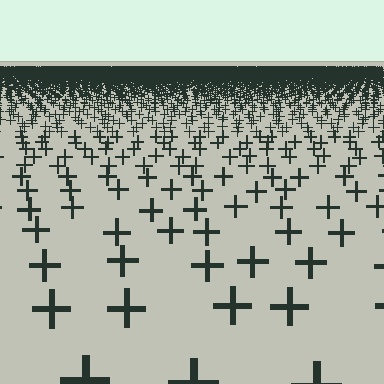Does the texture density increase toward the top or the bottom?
Density increases toward the top.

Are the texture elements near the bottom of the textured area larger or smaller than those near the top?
Larger. Near the bottom, elements are closer to the viewer and appear at a bigger on-screen size.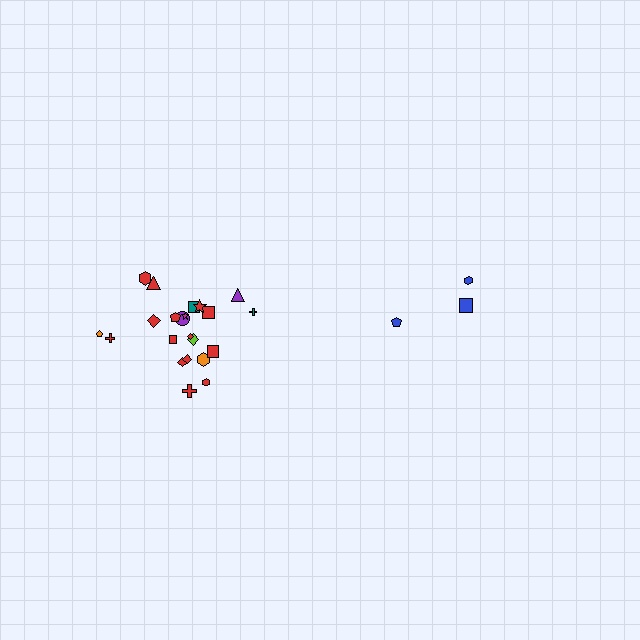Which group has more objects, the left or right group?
The left group.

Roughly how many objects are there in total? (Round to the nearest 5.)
Roughly 25 objects in total.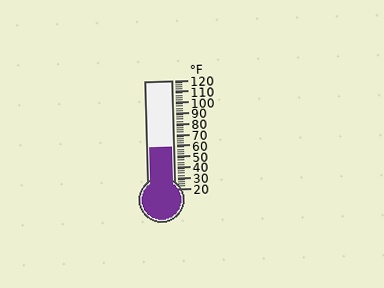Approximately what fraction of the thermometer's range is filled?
The thermometer is filled to approximately 40% of its range.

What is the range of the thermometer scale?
The thermometer scale ranges from 20°F to 120°F.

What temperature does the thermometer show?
The thermometer shows approximately 58°F.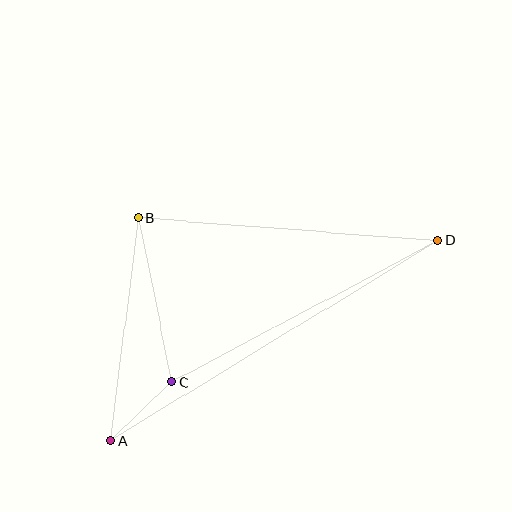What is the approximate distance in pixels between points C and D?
The distance between C and D is approximately 301 pixels.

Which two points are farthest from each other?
Points A and D are farthest from each other.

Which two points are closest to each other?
Points A and C are closest to each other.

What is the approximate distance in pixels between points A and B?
The distance between A and B is approximately 225 pixels.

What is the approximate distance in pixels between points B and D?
The distance between B and D is approximately 300 pixels.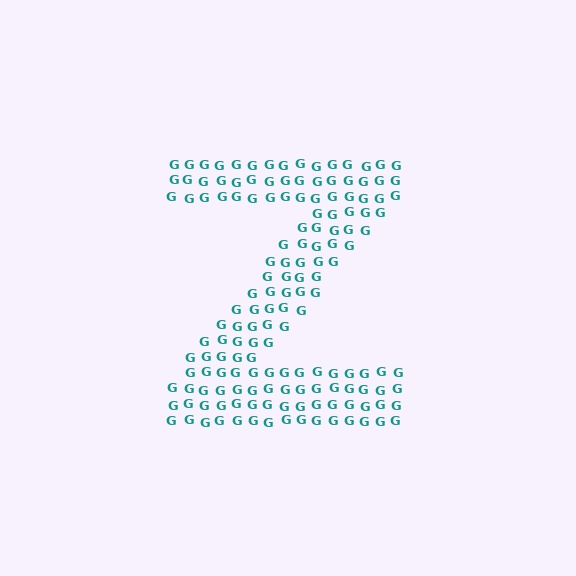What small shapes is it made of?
It is made of small letter G's.